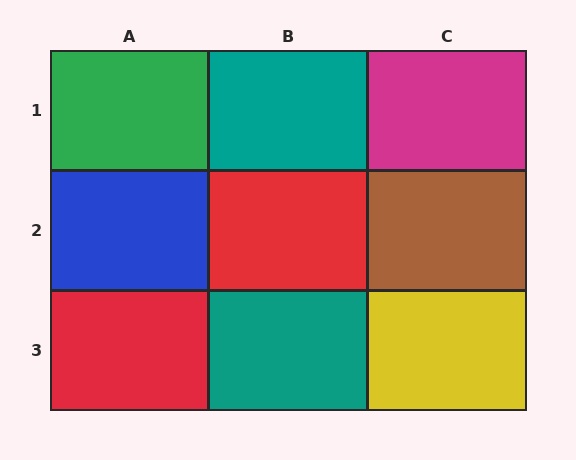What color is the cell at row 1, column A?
Green.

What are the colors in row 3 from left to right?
Red, teal, yellow.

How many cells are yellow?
1 cell is yellow.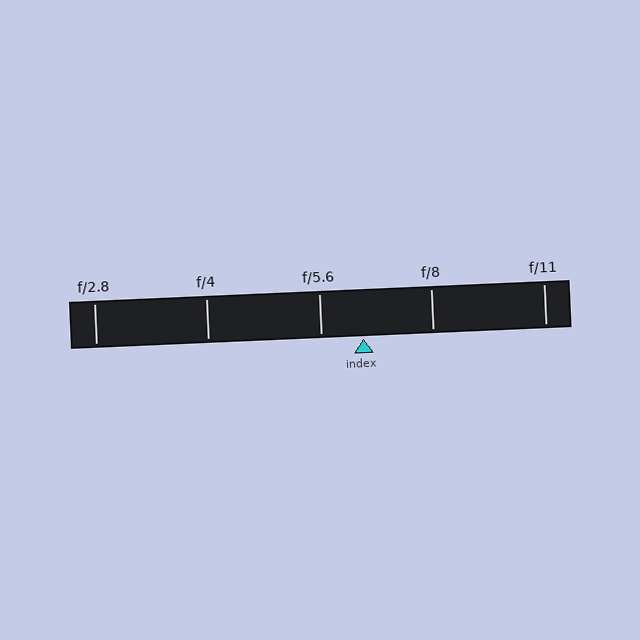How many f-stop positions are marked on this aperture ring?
There are 5 f-stop positions marked.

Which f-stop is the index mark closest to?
The index mark is closest to f/5.6.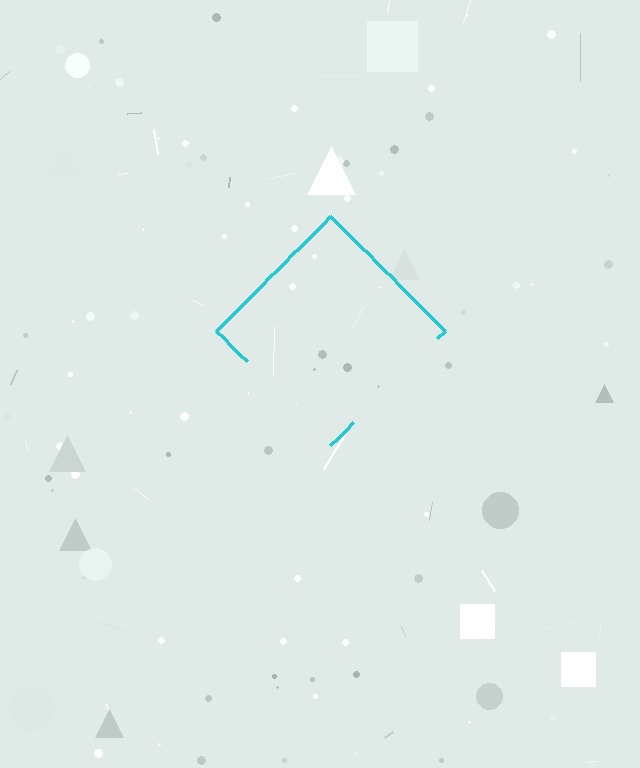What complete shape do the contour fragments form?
The contour fragments form a diamond.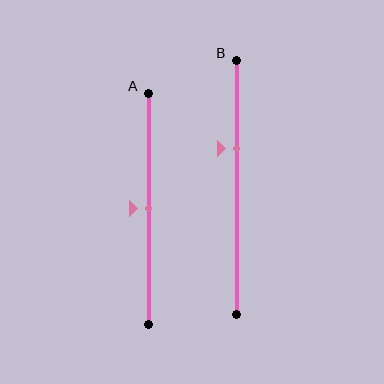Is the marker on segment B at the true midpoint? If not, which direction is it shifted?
No, the marker on segment B is shifted upward by about 15% of the segment length.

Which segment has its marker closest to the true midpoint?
Segment A has its marker closest to the true midpoint.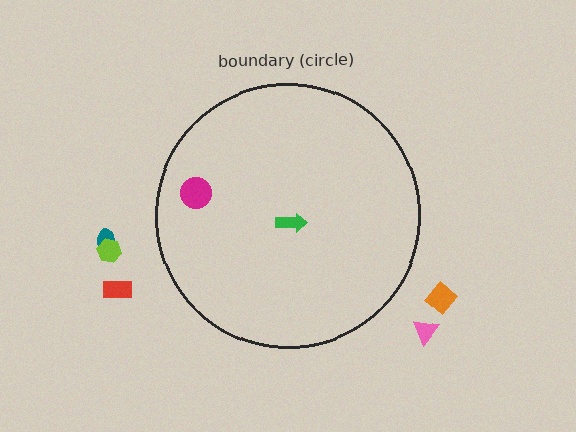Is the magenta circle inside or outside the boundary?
Inside.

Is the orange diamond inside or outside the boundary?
Outside.